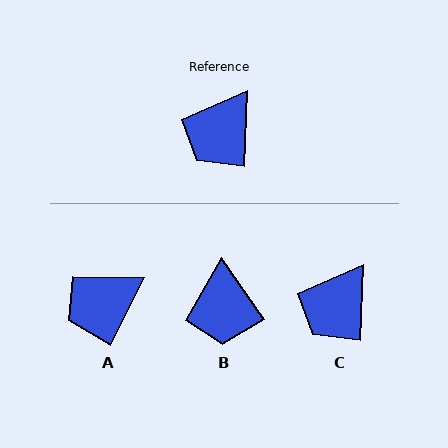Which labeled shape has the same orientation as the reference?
C.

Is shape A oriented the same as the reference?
No, it is off by about 24 degrees.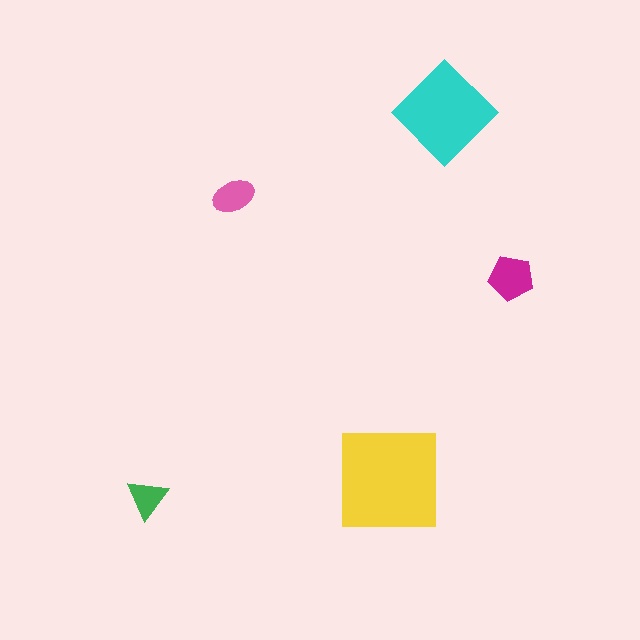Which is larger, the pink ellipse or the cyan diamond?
The cyan diamond.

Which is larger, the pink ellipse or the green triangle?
The pink ellipse.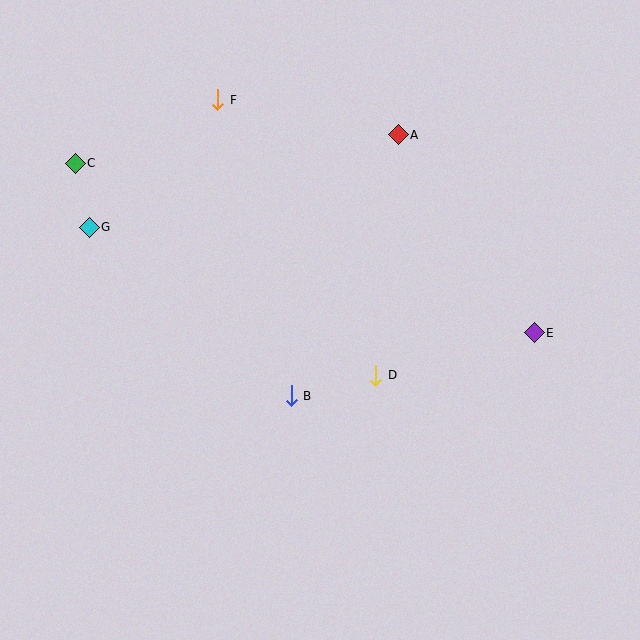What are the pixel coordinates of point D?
Point D is at (376, 375).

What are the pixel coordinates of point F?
Point F is at (218, 100).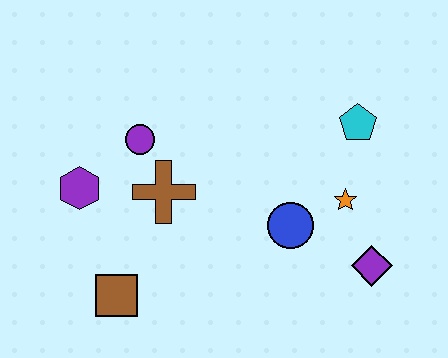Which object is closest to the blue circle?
The orange star is closest to the blue circle.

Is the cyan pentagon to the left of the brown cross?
No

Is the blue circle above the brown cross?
No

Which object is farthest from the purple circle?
The purple diamond is farthest from the purple circle.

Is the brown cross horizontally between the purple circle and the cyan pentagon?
Yes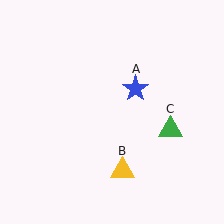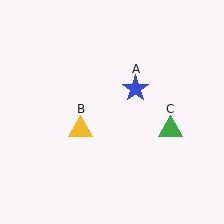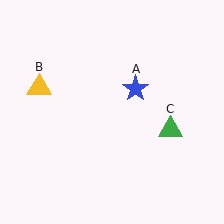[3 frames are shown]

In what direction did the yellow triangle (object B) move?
The yellow triangle (object B) moved up and to the left.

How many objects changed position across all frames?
1 object changed position: yellow triangle (object B).